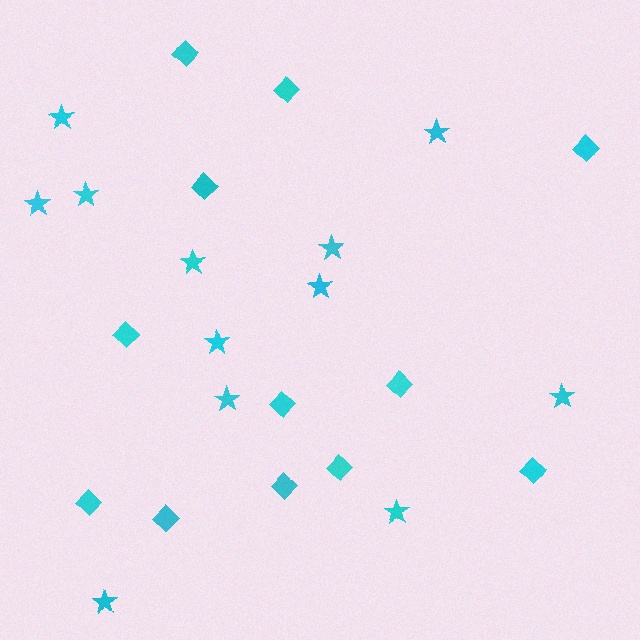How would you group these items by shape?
There are 2 groups: one group of diamonds (12) and one group of stars (12).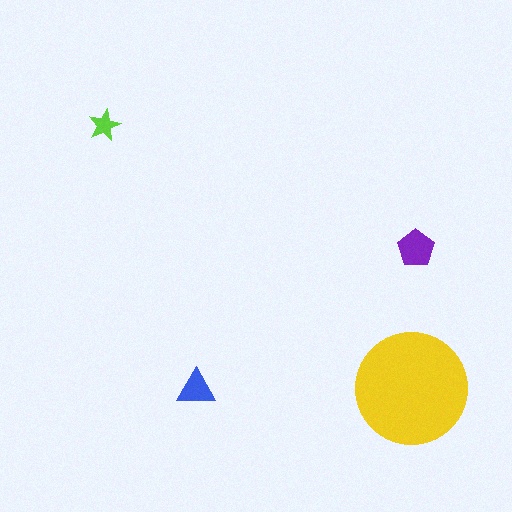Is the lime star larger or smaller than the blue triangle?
Smaller.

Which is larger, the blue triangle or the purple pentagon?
The purple pentagon.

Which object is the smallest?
The lime star.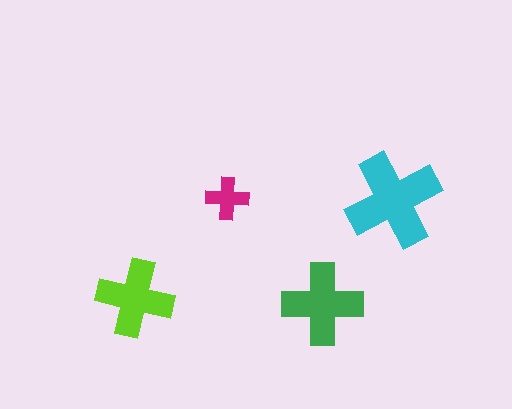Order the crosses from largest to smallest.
the cyan one, the green one, the lime one, the magenta one.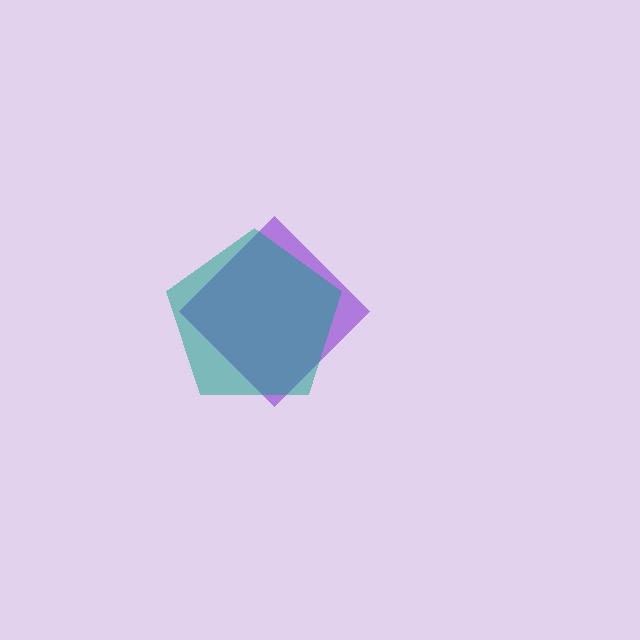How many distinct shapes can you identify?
There are 2 distinct shapes: a purple diamond, a teal pentagon.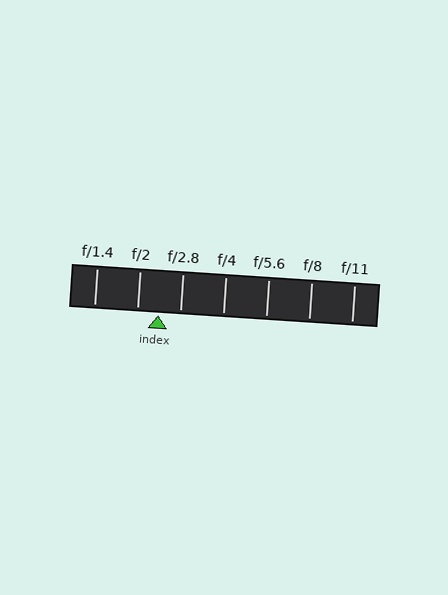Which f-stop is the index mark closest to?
The index mark is closest to f/2.8.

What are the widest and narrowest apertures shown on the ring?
The widest aperture shown is f/1.4 and the narrowest is f/11.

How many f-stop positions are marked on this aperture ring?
There are 7 f-stop positions marked.